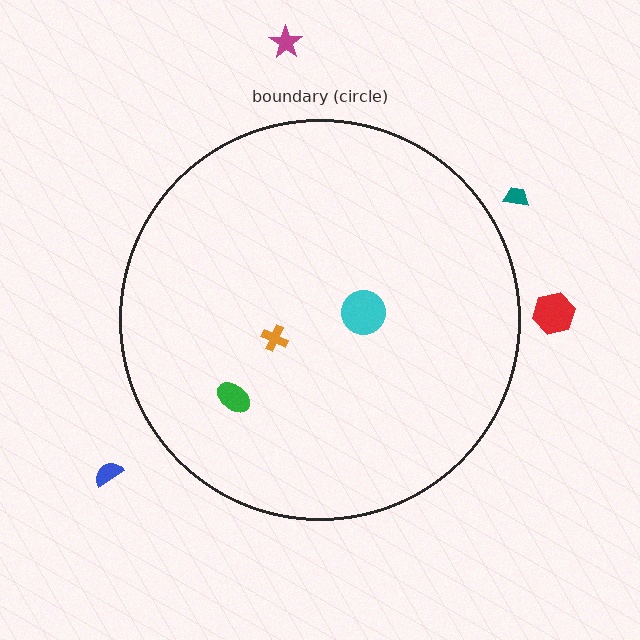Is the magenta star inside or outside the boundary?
Outside.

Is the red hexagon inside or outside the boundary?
Outside.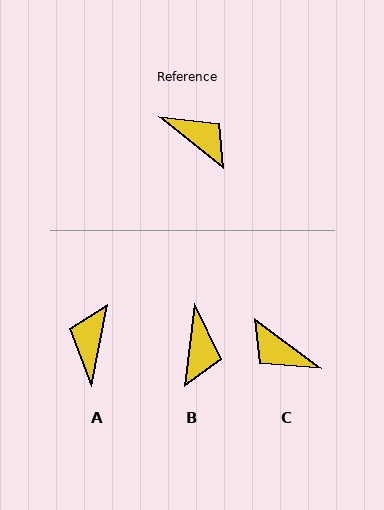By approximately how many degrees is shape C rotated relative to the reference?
Approximately 178 degrees clockwise.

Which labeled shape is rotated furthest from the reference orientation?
C, about 178 degrees away.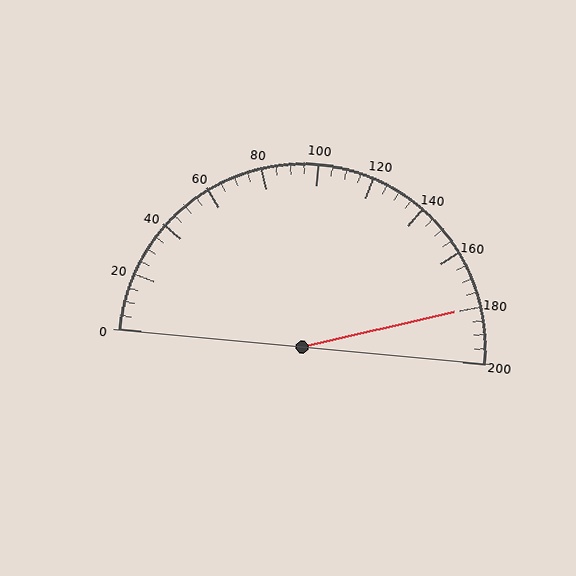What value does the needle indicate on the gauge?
The needle indicates approximately 180.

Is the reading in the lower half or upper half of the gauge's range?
The reading is in the upper half of the range (0 to 200).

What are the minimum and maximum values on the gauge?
The gauge ranges from 0 to 200.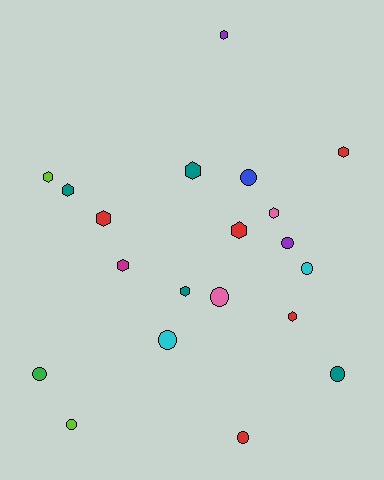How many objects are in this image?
There are 20 objects.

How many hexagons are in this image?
There are 11 hexagons.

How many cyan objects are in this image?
There are 2 cyan objects.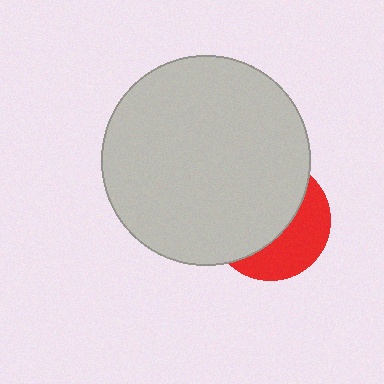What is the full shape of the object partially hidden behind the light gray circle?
The partially hidden object is a red circle.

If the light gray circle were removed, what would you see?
You would see the complete red circle.